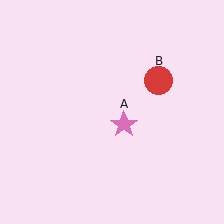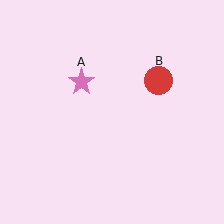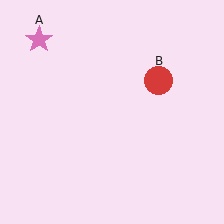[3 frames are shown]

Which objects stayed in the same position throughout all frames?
Red circle (object B) remained stationary.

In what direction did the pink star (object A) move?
The pink star (object A) moved up and to the left.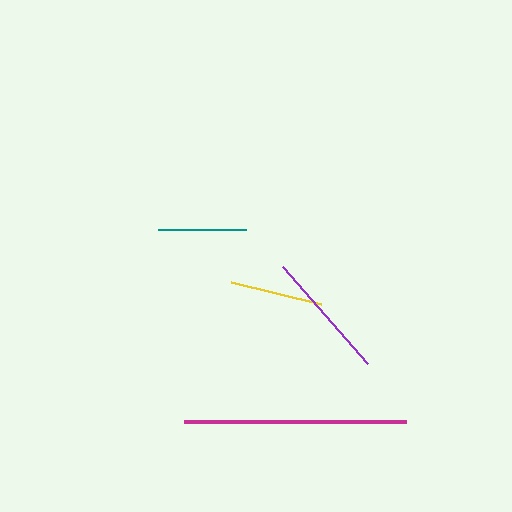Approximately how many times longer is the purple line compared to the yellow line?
The purple line is approximately 1.4 times the length of the yellow line.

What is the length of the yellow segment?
The yellow segment is approximately 93 pixels long.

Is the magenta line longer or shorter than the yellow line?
The magenta line is longer than the yellow line.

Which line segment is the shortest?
The teal line is the shortest at approximately 88 pixels.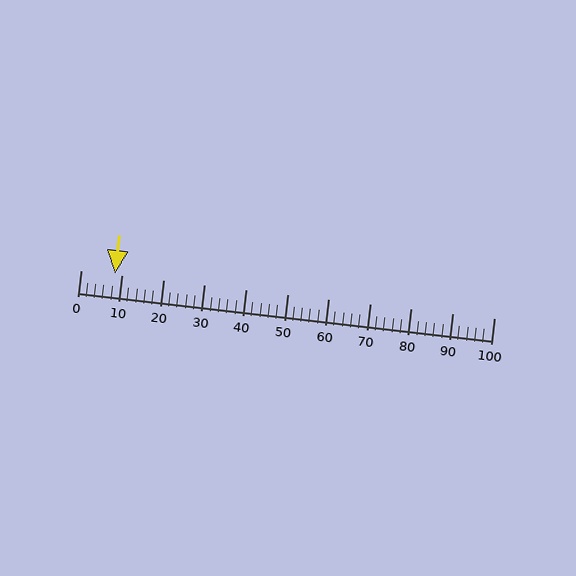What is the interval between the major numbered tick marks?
The major tick marks are spaced 10 units apart.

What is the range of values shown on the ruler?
The ruler shows values from 0 to 100.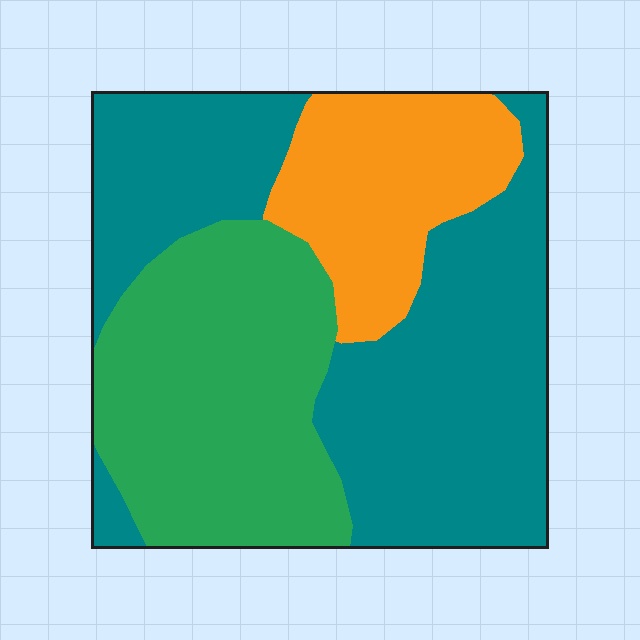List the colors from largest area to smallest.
From largest to smallest: teal, green, orange.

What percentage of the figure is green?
Green takes up about one third (1/3) of the figure.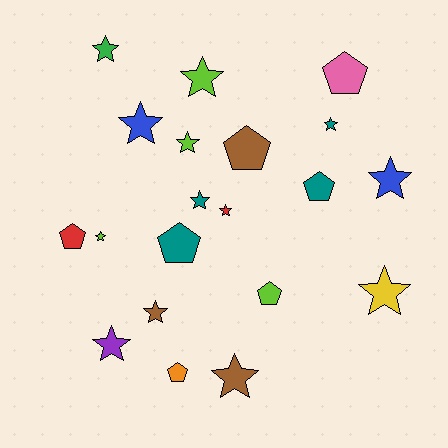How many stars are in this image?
There are 13 stars.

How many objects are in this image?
There are 20 objects.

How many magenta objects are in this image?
There are no magenta objects.